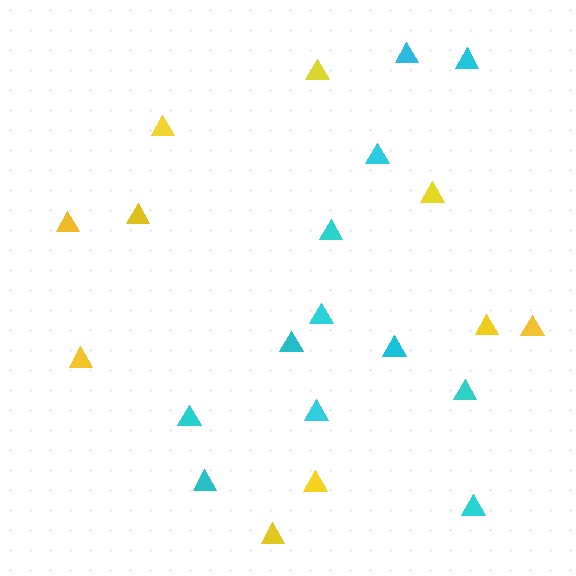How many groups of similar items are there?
There are 2 groups: one group of yellow triangles (10) and one group of cyan triangles (12).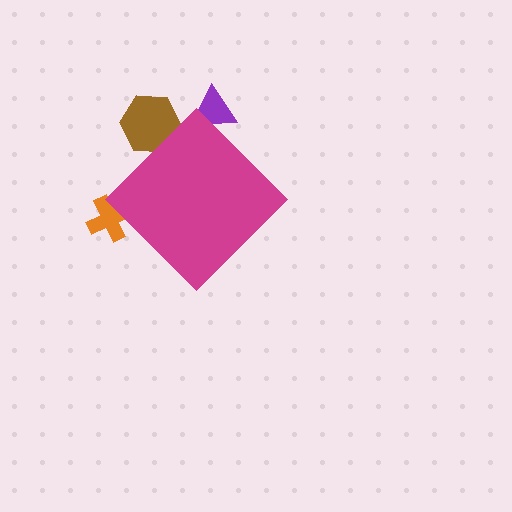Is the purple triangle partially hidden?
Yes, the purple triangle is partially hidden behind the magenta diamond.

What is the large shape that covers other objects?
A magenta diamond.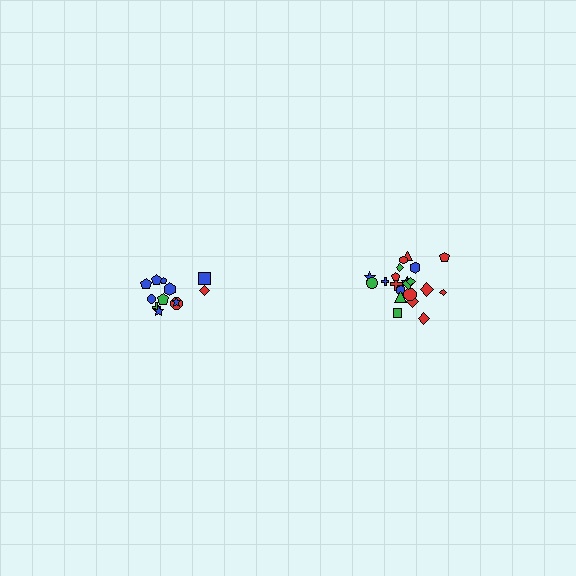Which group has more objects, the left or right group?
The right group.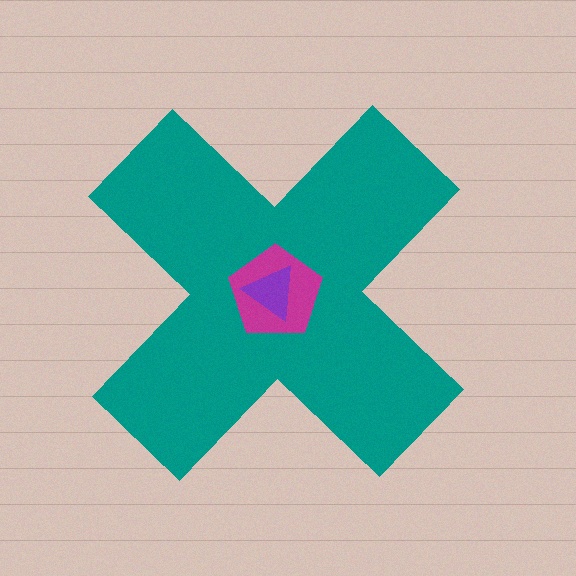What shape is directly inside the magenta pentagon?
The purple triangle.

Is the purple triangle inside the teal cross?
Yes.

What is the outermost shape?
The teal cross.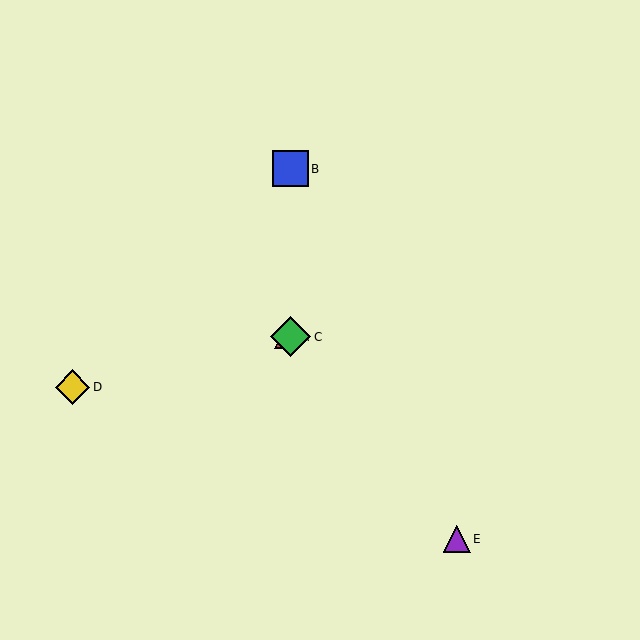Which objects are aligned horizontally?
Objects A, C are aligned horizontally.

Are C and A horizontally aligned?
Yes, both are at y≈337.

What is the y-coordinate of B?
Object B is at y≈169.